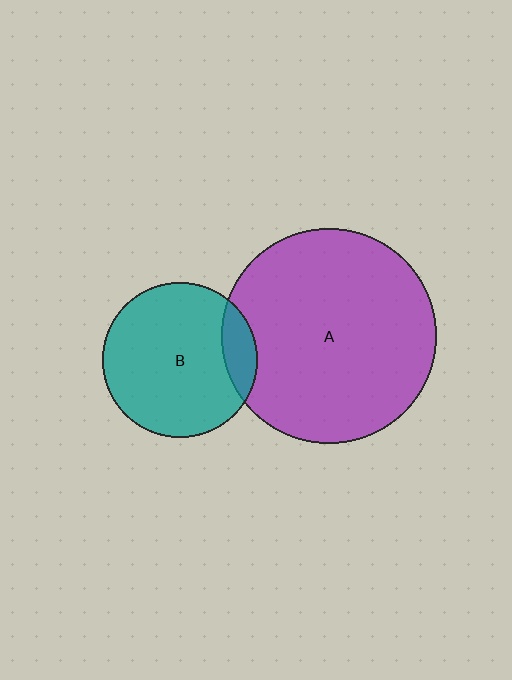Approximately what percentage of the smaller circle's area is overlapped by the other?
Approximately 15%.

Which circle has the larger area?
Circle A (purple).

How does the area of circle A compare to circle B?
Approximately 1.9 times.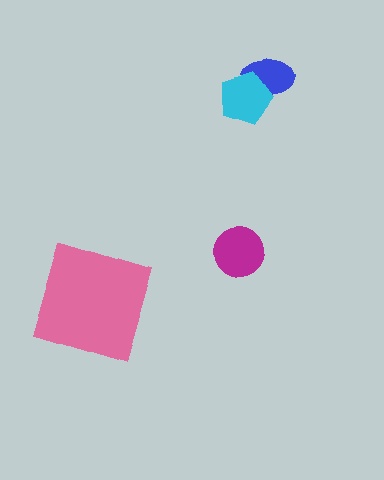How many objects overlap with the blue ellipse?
1 object overlaps with the blue ellipse.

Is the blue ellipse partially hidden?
Yes, it is partially covered by another shape.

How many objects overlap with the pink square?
0 objects overlap with the pink square.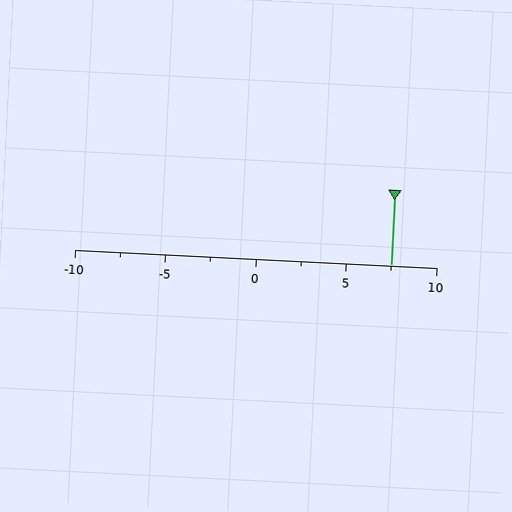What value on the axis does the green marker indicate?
The marker indicates approximately 7.5.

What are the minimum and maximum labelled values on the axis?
The axis runs from -10 to 10.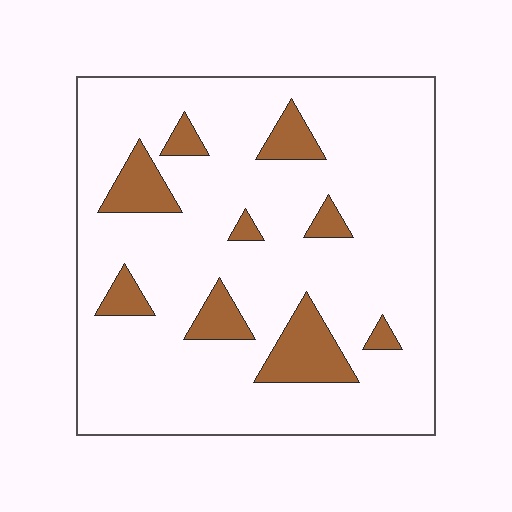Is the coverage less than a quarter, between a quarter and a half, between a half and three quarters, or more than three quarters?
Less than a quarter.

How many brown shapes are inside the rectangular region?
9.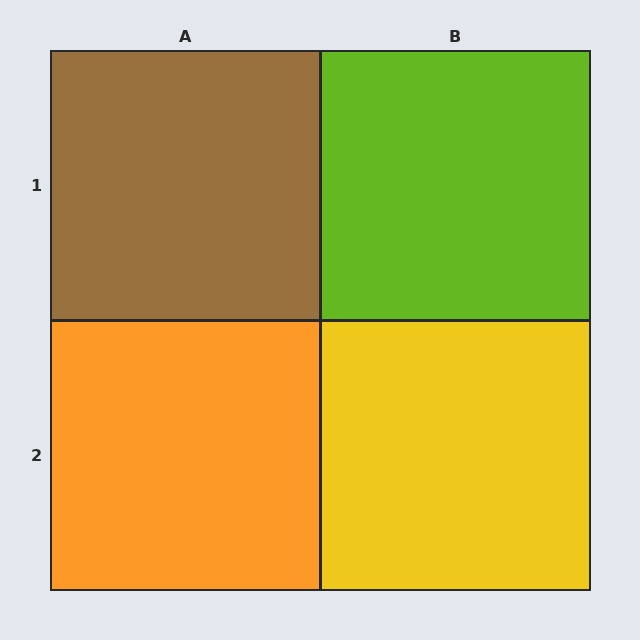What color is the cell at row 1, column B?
Lime.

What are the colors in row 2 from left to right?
Orange, yellow.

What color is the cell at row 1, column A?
Brown.